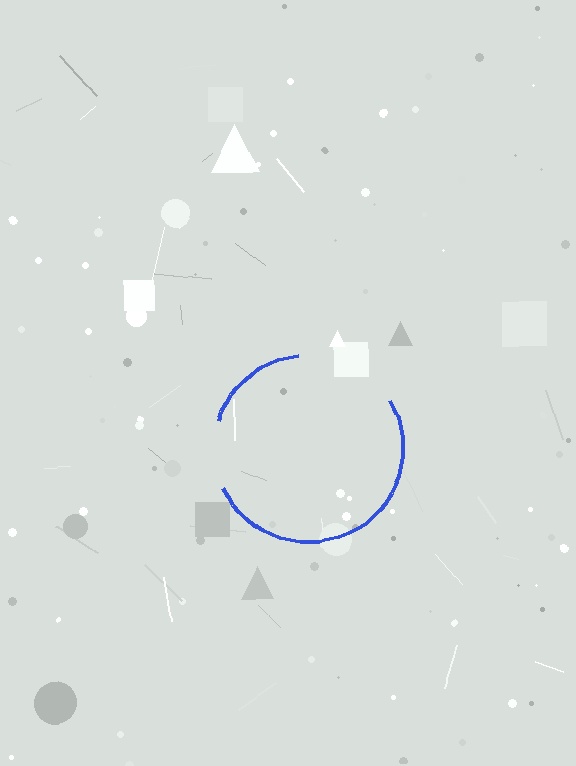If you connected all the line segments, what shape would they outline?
They would outline a circle.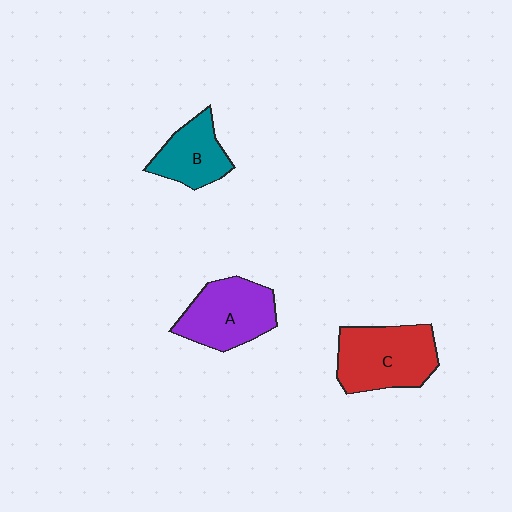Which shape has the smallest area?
Shape B (teal).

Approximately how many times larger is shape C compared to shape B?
Approximately 1.5 times.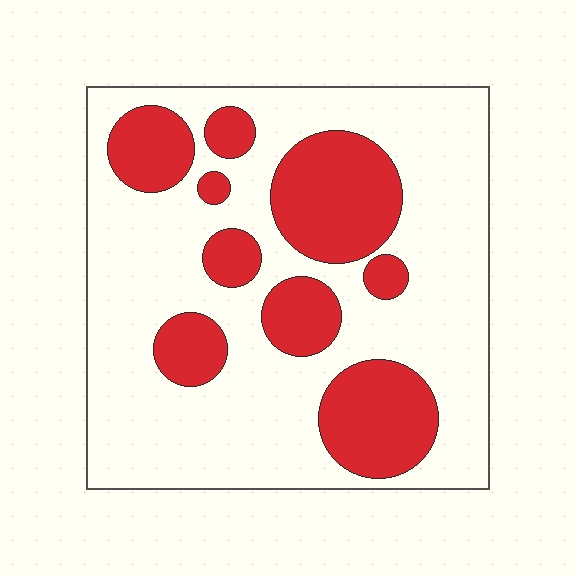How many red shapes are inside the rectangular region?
9.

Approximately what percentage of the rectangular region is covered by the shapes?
Approximately 30%.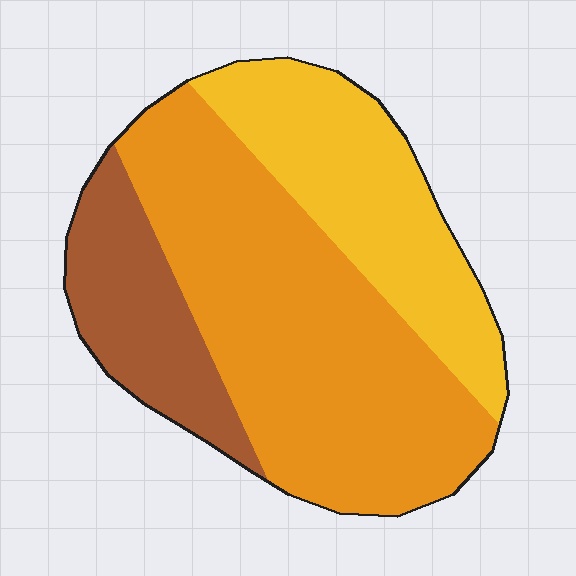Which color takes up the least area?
Brown, at roughly 20%.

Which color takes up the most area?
Orange, at roughly 55%.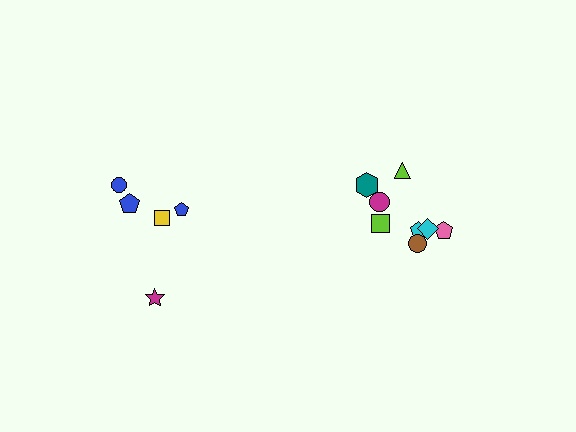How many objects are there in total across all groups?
There are 13 objects.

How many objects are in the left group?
There are 5 objects.